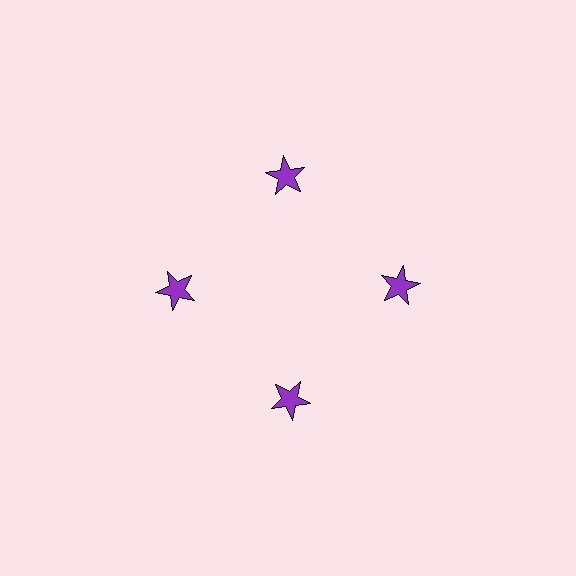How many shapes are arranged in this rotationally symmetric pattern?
There are 4 shapes, arranged in 4 groups of 1.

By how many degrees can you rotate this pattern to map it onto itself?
The pattern maps onto itself every 90 degrees of rotation.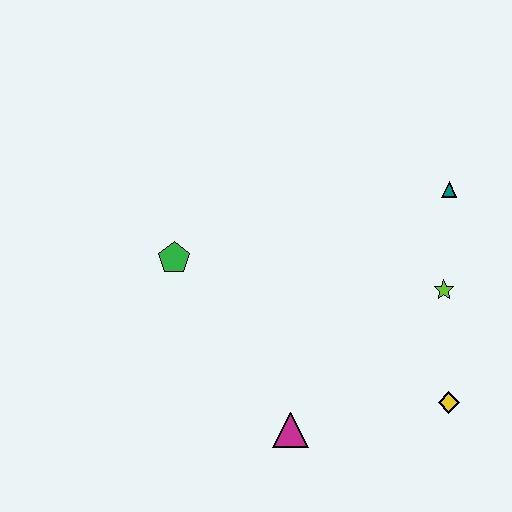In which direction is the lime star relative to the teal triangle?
The lime star is below the teal triangle.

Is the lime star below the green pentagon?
Yes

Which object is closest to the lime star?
The teal triangle is closest to the lime star.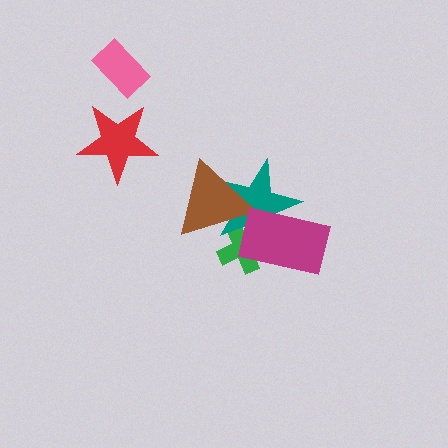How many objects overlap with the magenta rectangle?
2 objects overlap with the magenta rectangle.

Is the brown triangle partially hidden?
No, no other shape covers it.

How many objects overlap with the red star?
0 objects overlap with the red star.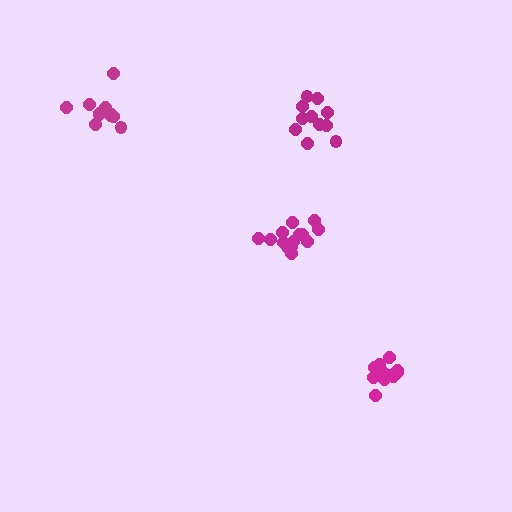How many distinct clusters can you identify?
There are 4 distinct clusters.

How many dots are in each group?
Group 1: 14 dots, Group 2: 11 dots, Group 3: 11 dots, Group 4: 11 dots (47 total).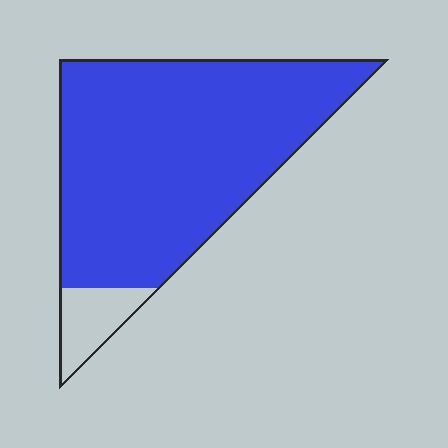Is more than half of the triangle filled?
Yes.